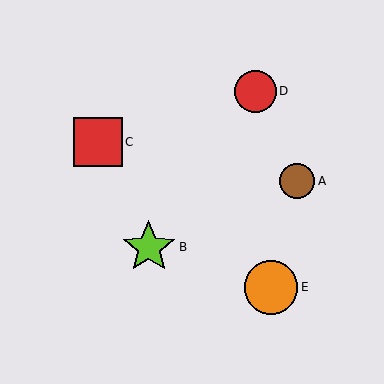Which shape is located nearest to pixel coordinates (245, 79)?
The red circle (labeled D) at (255, 91) is nearest to that location.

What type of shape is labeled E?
Shape E is an orange circle.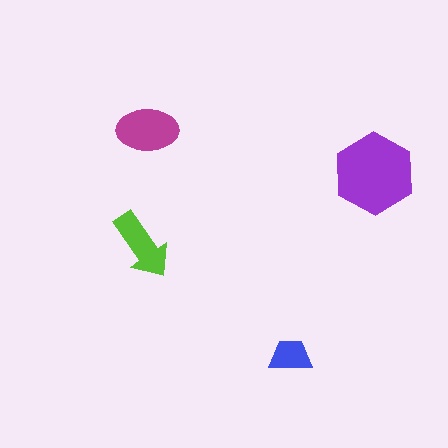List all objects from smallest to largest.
The blue trapezoid, the lime arrow, the magenta ellipse, the purple hexagon.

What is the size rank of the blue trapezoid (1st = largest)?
4th.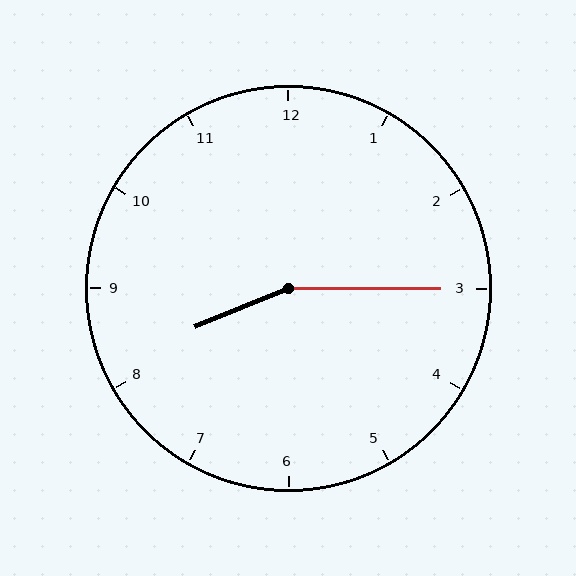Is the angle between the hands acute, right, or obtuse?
It is obtuse.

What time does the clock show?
8:15.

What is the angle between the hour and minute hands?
Approximately 158 degrees.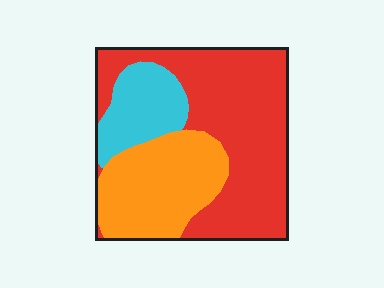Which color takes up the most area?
Red, at roughly 55%.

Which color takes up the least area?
Cyan, at roughly 15%.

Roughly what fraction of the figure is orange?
Orange takes up about one third (1/3) of the figure.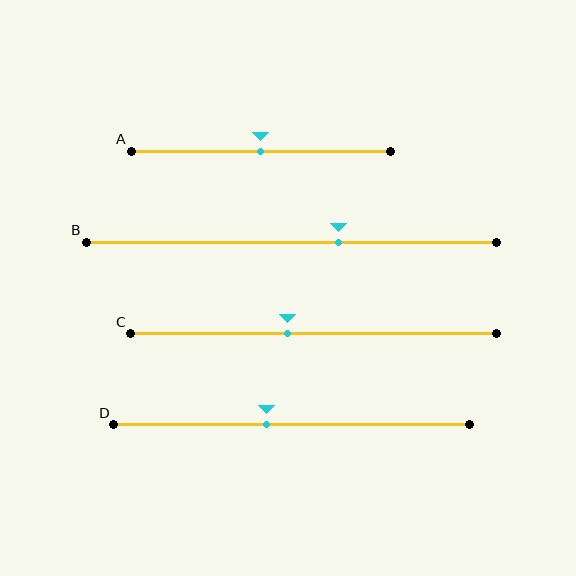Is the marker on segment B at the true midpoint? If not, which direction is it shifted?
No, the marker on segment B is shifted to the right by about 12% of the segment length.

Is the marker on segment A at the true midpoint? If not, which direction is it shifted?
Yes, the marker on segment A is at the true midpoint.